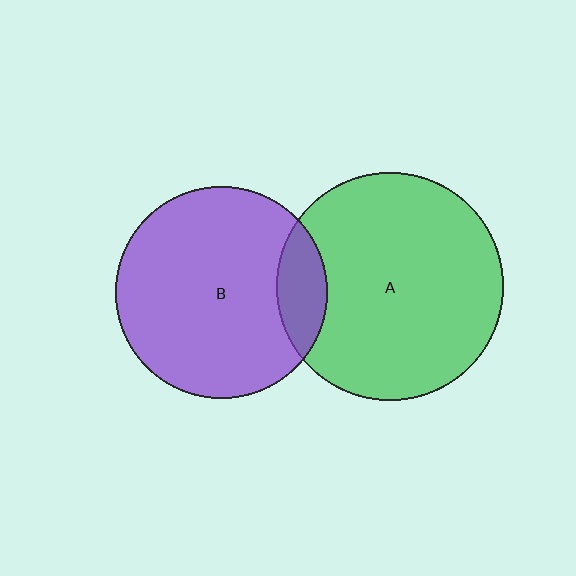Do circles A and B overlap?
Yes.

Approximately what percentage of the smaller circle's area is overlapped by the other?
Approximately 15%.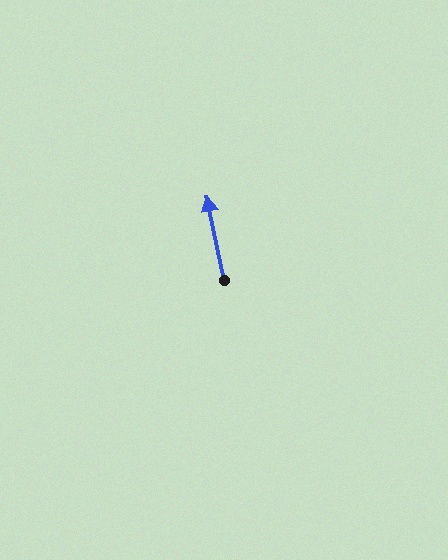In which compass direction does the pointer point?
North.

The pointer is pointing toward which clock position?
Roughly 12 o'clock.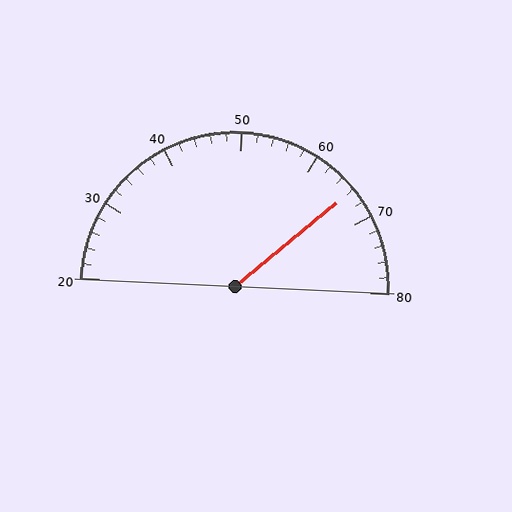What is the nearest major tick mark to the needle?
The nearest major tick mark is 70.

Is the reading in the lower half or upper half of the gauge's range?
The reading is in the upper half of the range (20 to 80).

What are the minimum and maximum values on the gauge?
The gauge ranges from 20 to 80.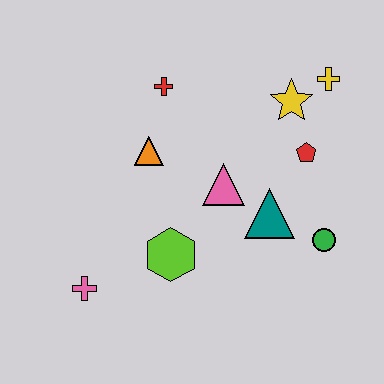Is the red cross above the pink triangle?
Yes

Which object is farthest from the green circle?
The pink cross is farthest from the green circle.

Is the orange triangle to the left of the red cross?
Yes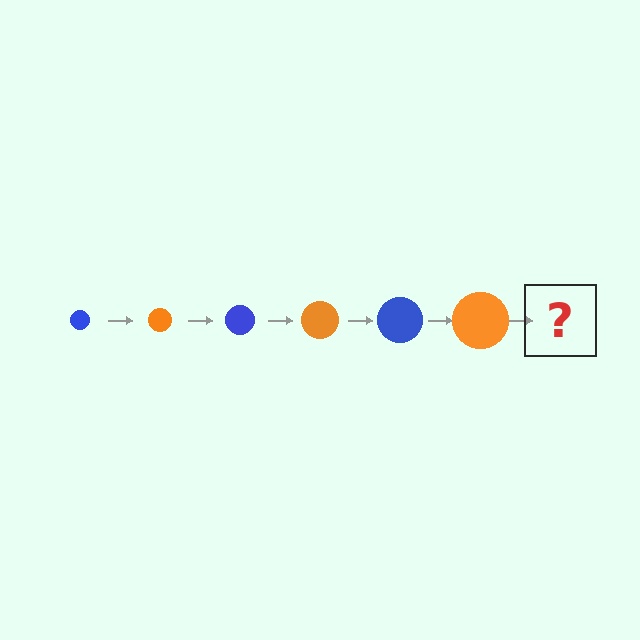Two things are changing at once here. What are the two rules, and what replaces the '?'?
The two rules are that the circle grows larger each step and the color cycles through blue and orange. The '?' should be a blue circle, larger than the previous one.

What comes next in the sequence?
The next element should be a blue circle, larger than the previous one.